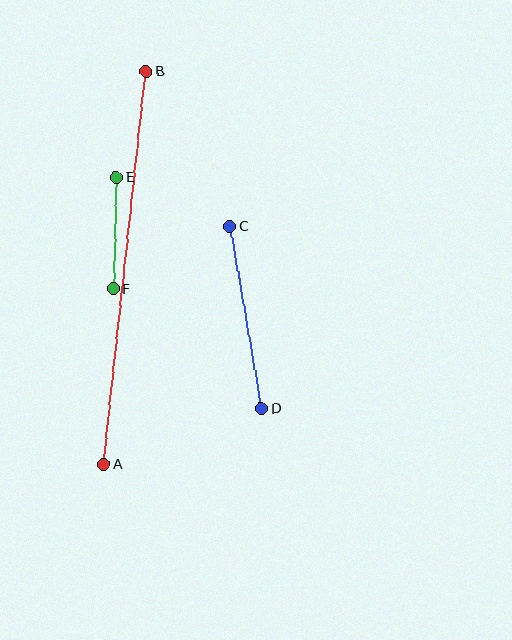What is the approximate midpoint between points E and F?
The midpoint is at approximately (115, 233) pixels.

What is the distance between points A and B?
The distance is approximately 395 pixels.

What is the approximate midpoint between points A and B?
The midpoint is at approximately (125, 268) pixels.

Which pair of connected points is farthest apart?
Points A and B are farthest apart.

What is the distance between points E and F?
The distance is approximately 111 pixels.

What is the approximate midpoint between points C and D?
The midpoint is at approximately (246, 318) pixels.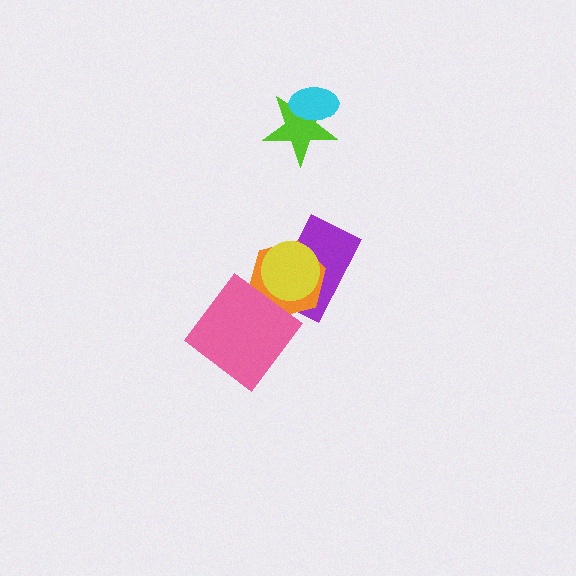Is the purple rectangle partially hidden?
Yes, it is partially covered by another shape.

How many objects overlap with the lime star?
1 object overlaps with the lime star.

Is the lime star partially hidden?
Yes, it is partially covered by another shape.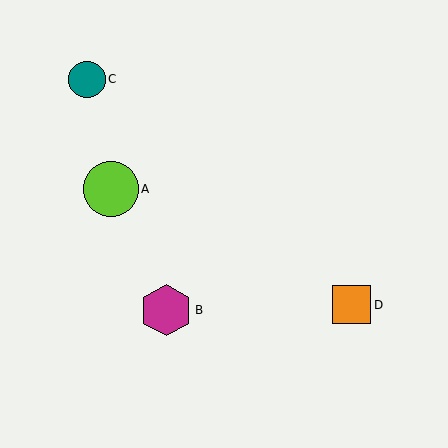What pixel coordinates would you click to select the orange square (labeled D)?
Click at (352, 305) to select the orange square D.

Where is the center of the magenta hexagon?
The center of the magenta hexagon is at (166, 310).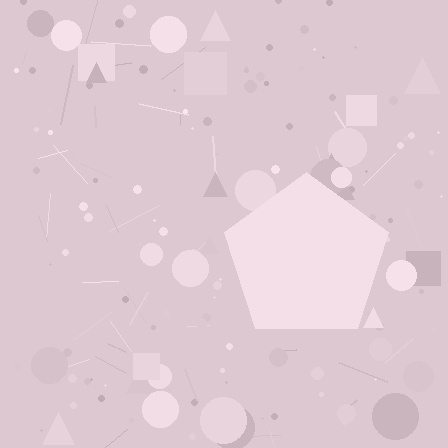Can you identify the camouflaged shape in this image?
The camouflaged shape is a pentagon.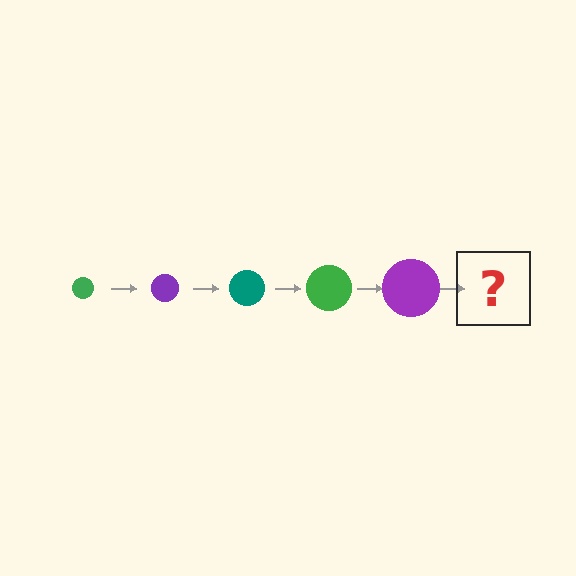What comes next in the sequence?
The next element should be a teal circle, larger than the previous one.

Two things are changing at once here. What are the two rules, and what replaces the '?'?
The two rules are that the circle grows larger each step and the color cycles through green, purple, and teal. The '?' should be a teal circle, larger than the previous one.